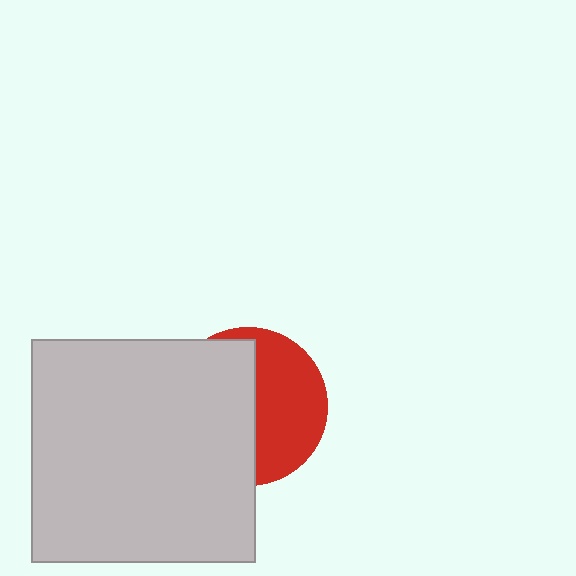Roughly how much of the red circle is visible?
About half of it is visible (roughly 46%).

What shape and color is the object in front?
The object in front is a light gray square.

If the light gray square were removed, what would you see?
You would see the complete red circle.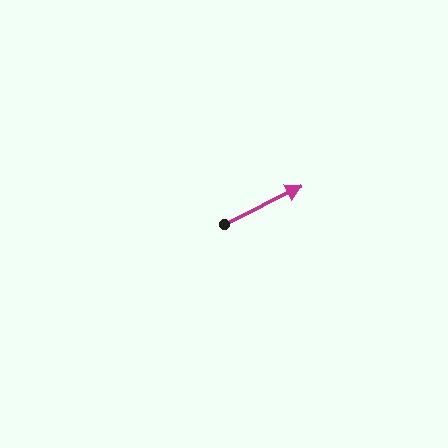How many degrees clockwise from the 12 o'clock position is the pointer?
Approximately 63 degrees.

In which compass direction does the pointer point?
Northeast.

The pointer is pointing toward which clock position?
Roughly 2 o'clock.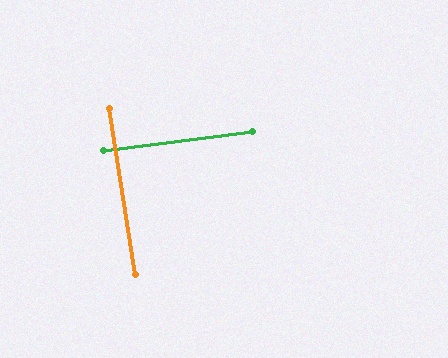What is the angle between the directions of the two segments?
Approximately 88 degrees.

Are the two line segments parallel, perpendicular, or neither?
Perpendicular — they meet at approximately 88°.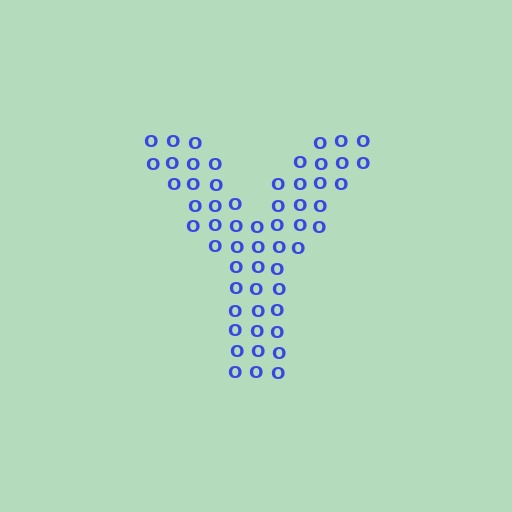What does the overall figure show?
The overall figure shows the letter Y.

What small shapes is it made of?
It is made of small letter O's.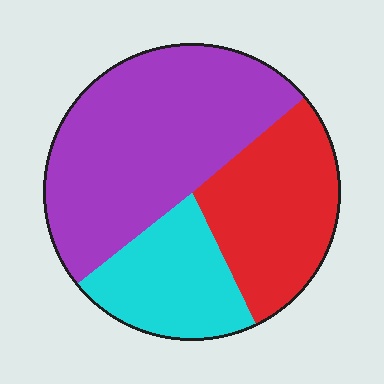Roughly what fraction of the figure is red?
Red takes up about one quarter (1/4) of the figure.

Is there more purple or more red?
Purple.